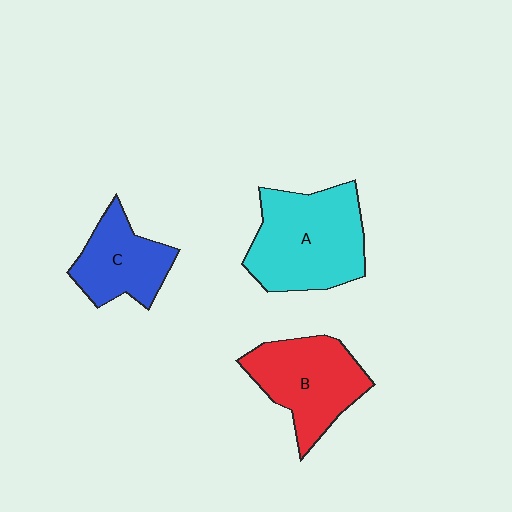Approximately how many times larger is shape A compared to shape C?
Approximately 1.6 times.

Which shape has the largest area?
Shape A (cyan).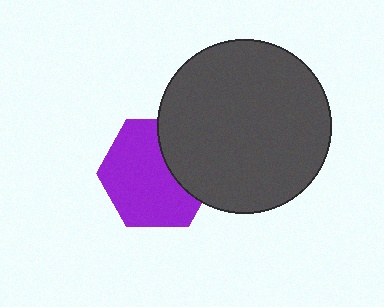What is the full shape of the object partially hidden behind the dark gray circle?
The partially hidden object is a purple hexagon.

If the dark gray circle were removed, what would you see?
You would see the complete purple hexagon.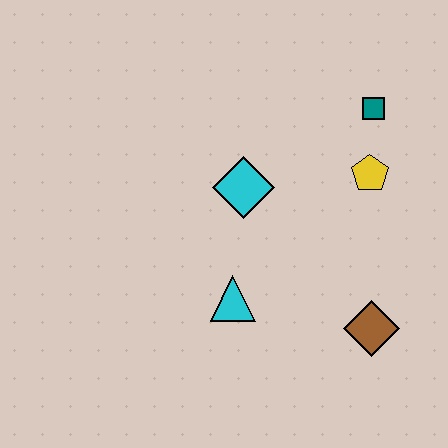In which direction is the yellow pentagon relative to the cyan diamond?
The yellow pentagon is to the right of the cyan diamond.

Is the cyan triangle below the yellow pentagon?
Yes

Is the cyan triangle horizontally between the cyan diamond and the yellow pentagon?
No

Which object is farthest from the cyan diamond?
The brown diamond is farthest from the cyan diamond.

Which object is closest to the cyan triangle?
The cyan diamond is closest to the cyan triangle.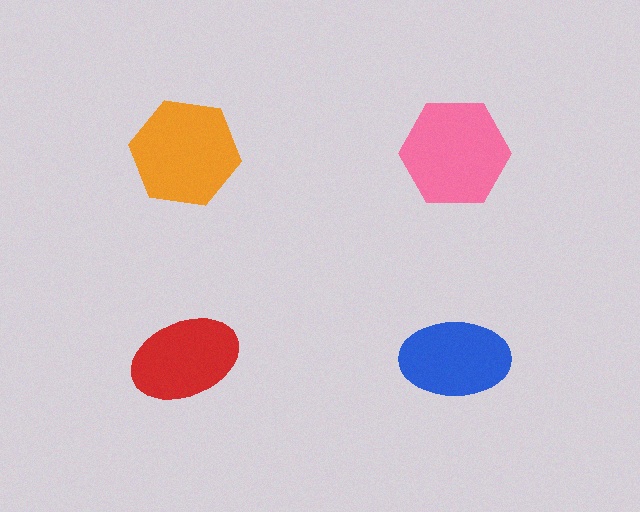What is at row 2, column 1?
A red ellipse.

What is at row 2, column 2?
A blue ellipse.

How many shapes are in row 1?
2 shapes.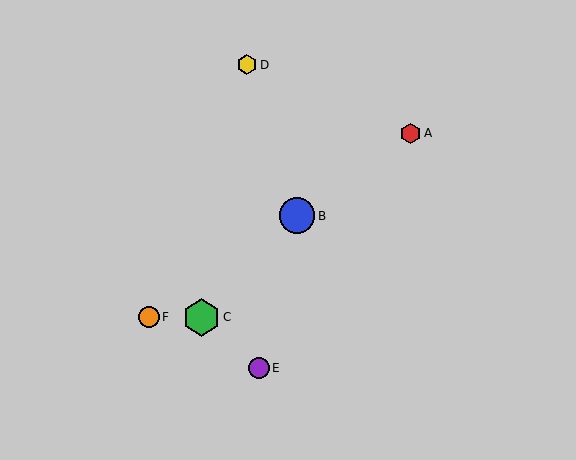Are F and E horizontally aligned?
No, F is at y≈317 and E is at y≈368.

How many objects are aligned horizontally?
2 objects (C, F) are aligned horizontally.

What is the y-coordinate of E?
Object E is at y≈368.